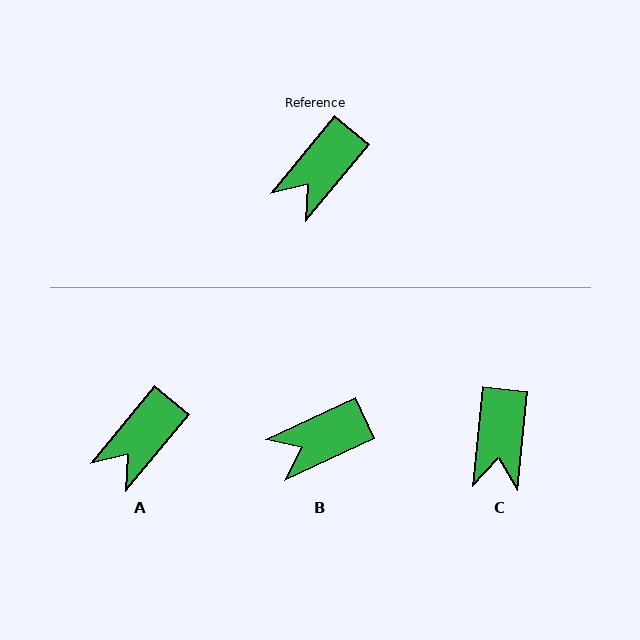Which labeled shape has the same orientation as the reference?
A.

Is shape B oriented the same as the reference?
No, it is off by about 26 degrees.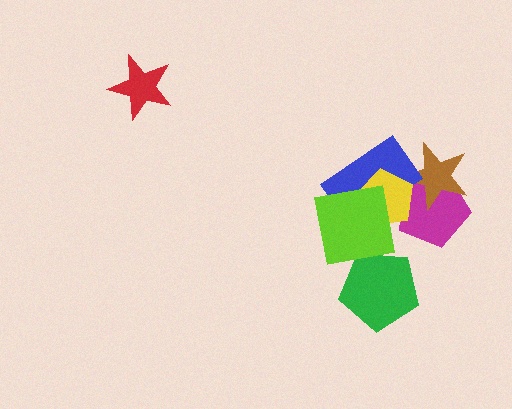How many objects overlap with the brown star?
3 objects overlap with the brown star.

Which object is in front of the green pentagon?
The lime square is in front of the green pentagon.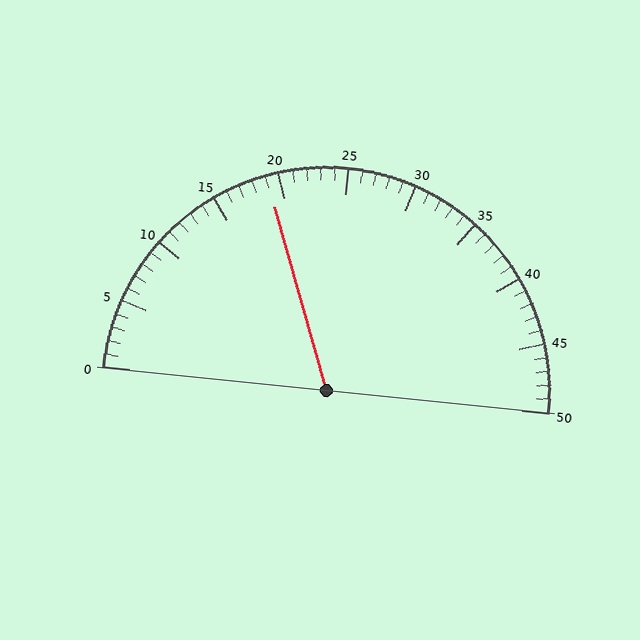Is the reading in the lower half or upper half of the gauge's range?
The reading is in the lower half of the range (0 to 50).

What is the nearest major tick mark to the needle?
The nearest major tick mark is 20.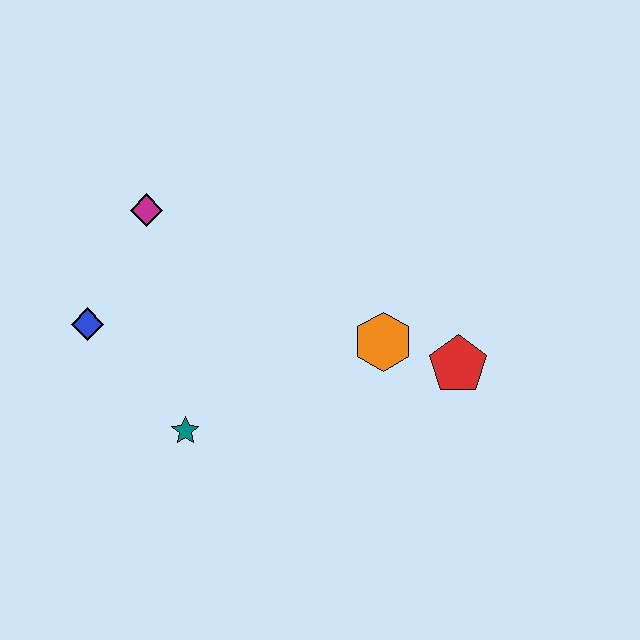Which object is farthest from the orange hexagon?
The blue diamond is farthest from the orange hexagon.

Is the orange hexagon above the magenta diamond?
No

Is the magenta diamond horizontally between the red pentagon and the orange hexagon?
No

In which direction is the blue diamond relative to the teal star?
The blue diamond is above the teal star.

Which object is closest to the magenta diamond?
The blue diamond is closest to the magenta diamond.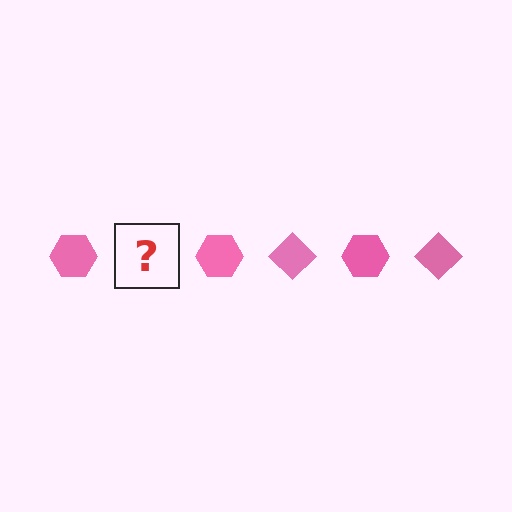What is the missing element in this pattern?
The missing element is a pink diamond.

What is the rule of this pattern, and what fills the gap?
The rule is that the pattern cycles through hexagon, diamond shapes in pink. The gap should be filled with a pink diamond.